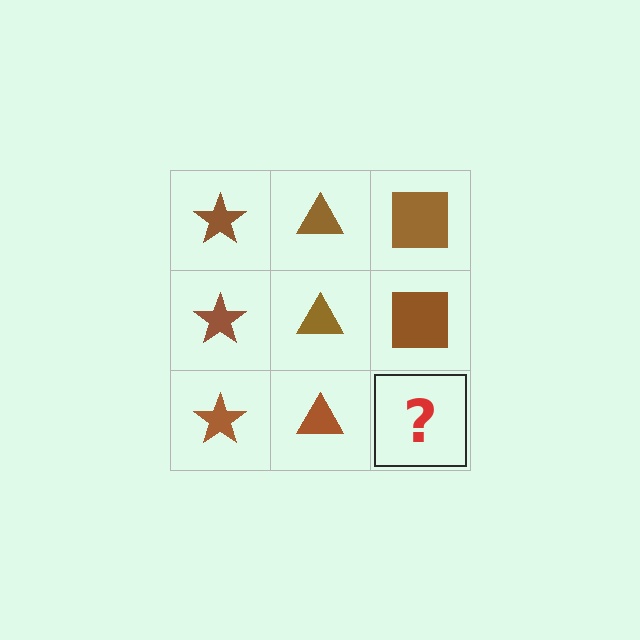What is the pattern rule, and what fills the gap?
The rule is that each column has a consistent shape. The gap should be filled with a brown square.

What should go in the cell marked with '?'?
The missing cell should contain a brown square.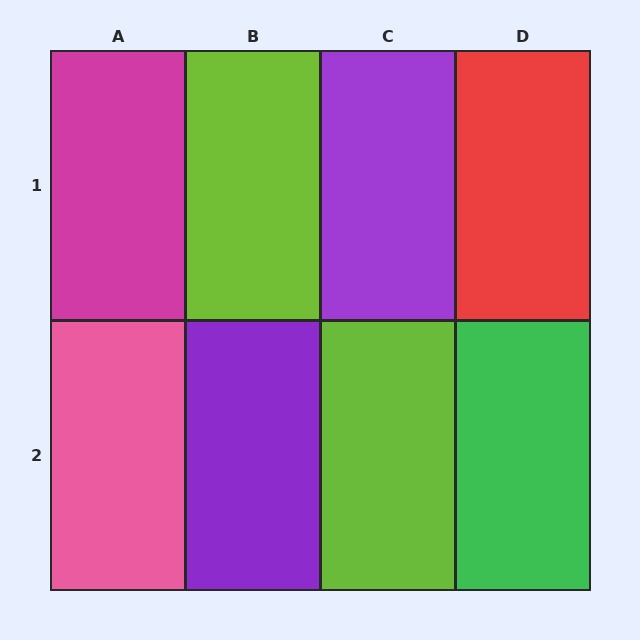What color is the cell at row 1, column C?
Purple.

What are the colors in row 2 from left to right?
Pink, purple, lime, green.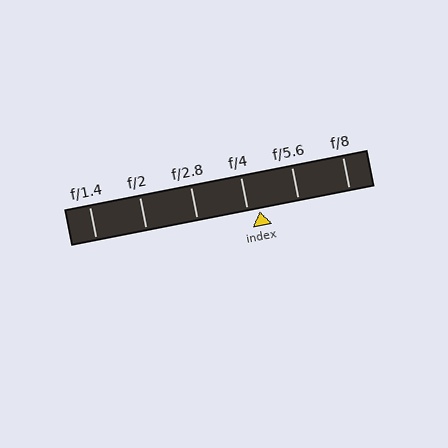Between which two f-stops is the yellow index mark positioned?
The index mark is between f/4 and f/5.6.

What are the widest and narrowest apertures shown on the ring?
The widest aperture shown is f/1.4 and the narrowest is f/8.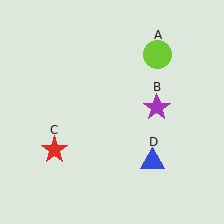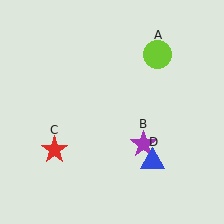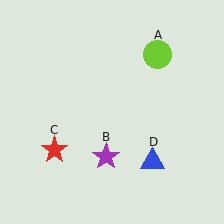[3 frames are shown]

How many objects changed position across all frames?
1 object changed position: purple star (object B).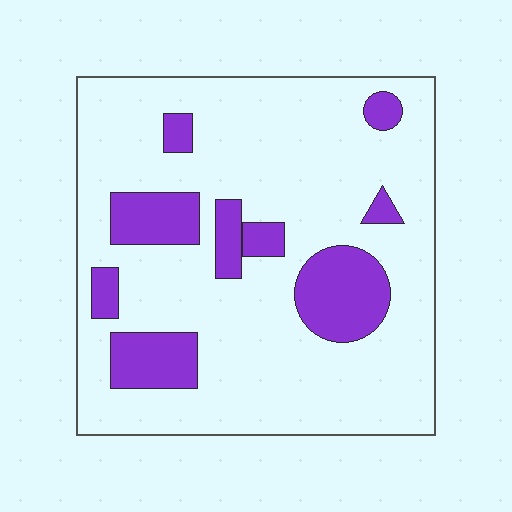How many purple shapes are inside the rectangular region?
9.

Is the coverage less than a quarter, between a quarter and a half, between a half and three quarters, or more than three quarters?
Less than a quarter.